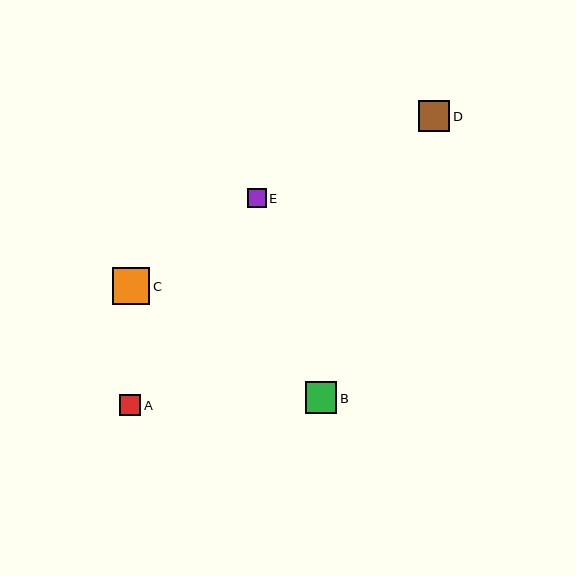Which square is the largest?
Square C is the largest with a size of approximately 37 pixels.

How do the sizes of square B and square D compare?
Square B and square D are approximately the same size.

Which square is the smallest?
Square E is the smallest with a size of approximately 19 pixels.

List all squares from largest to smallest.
From largest to smallest: C, B, D, A, E.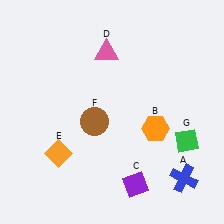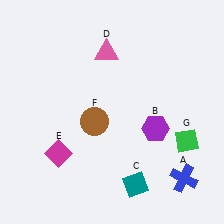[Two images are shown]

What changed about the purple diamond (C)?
In Image 1, C is purple. In Image 2, it changed to teal.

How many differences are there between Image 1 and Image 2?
There are 3 differences between the two images.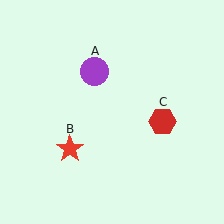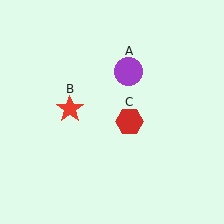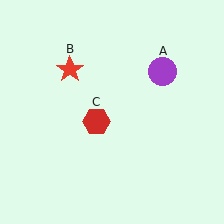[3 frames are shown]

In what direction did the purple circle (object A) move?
The purple circle (object A) moved right.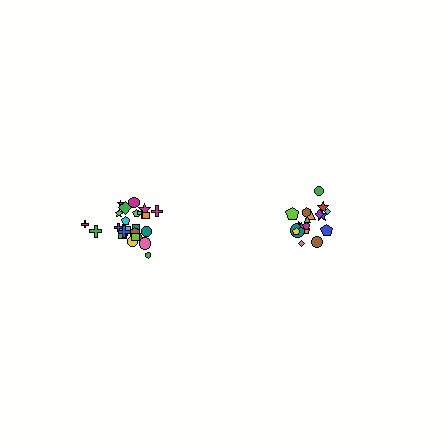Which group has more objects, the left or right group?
The left group.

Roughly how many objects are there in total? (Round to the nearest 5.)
Roughly 45 objects in total.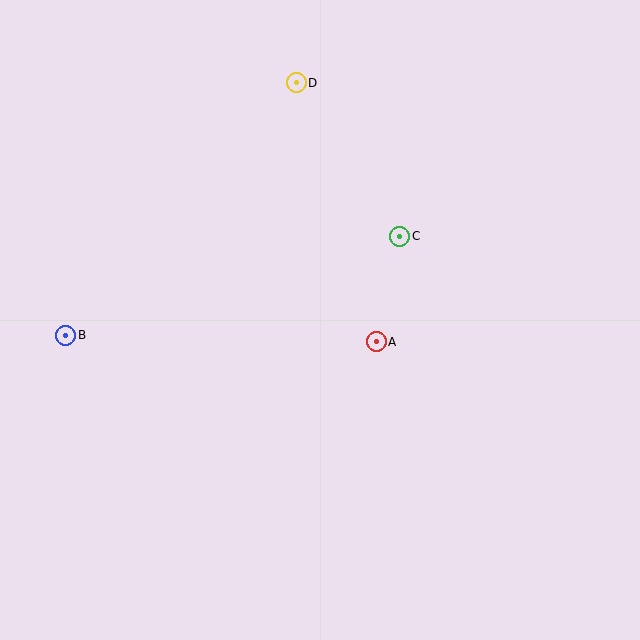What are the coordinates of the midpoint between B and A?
The midpoint between B and A is at (221, 339).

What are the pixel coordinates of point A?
Point A is at (376, 342).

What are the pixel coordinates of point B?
Point B is at (66, 335).